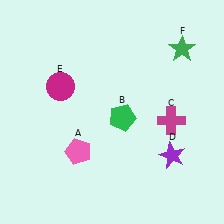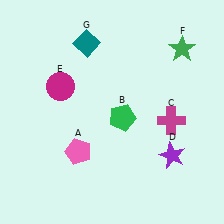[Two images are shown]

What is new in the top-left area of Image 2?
A teal diamond (G) was added in the top-left area of Image 2.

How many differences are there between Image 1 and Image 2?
There is 1 difference between the two images.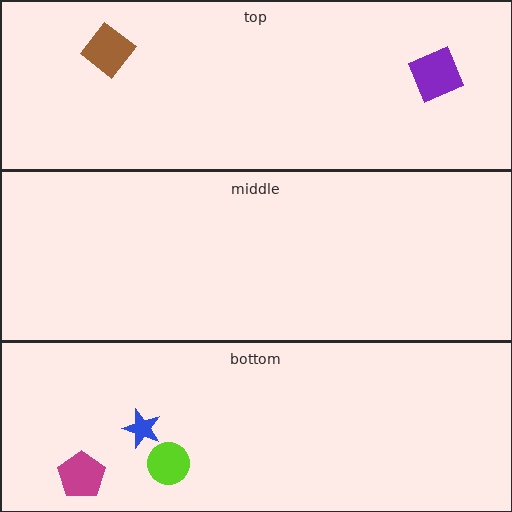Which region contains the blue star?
The bottom region.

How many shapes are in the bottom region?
3.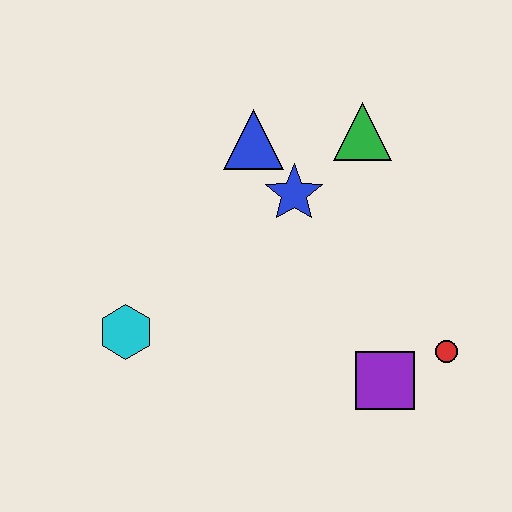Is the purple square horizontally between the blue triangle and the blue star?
No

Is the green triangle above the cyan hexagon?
Yes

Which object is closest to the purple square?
The red circle is closest to the purple square.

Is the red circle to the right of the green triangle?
Yes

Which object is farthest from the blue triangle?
The red circle is farthest from the blue triangle.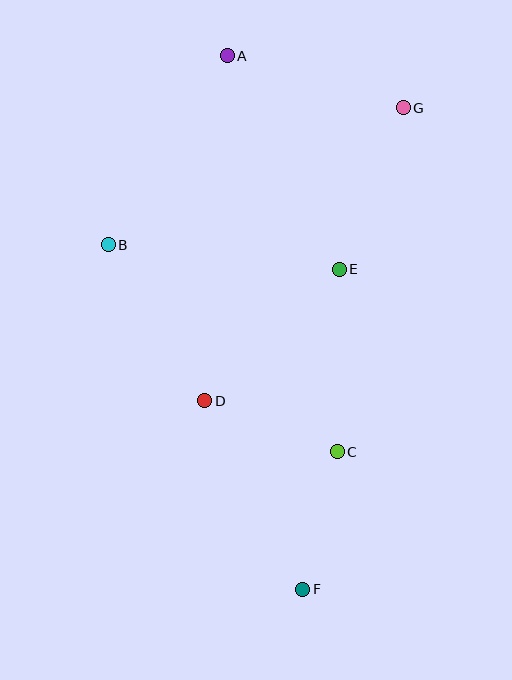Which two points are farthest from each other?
Points A and F are farthest from each other.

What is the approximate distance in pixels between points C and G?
The distance between C and G is approximately 350 pixels.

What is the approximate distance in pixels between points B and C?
The distance between B and C is approximately 308 pixels.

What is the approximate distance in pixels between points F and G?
The distance between F and G is approximately 492 pixels.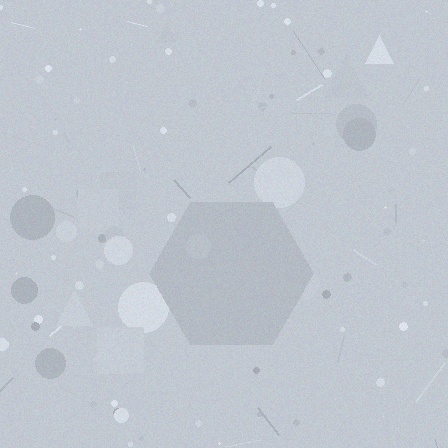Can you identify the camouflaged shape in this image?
The camouflaged shape is a hexagon.